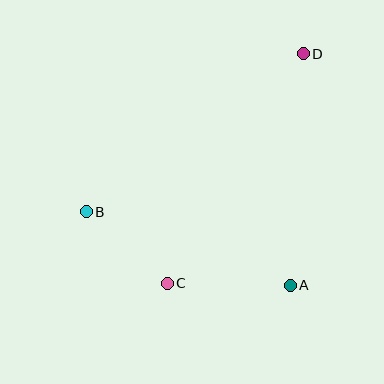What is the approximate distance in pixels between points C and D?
The distance between C and D is approximately 267 pixels.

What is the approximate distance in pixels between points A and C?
The distance between A and C is approximately 123 pixels.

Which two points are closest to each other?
Points B and C are closest to each other.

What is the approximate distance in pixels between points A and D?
The distance between A and D is approximately 232 pixels.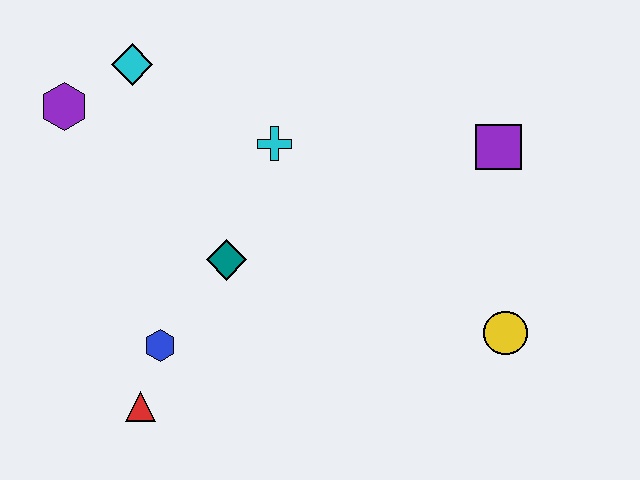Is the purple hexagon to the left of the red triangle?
Yes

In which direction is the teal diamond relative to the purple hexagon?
The teal diamond is to the right of the purple hexagon.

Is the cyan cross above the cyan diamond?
No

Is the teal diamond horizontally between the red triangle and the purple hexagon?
No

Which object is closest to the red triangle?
The blue hexagon is closest to the red triangle.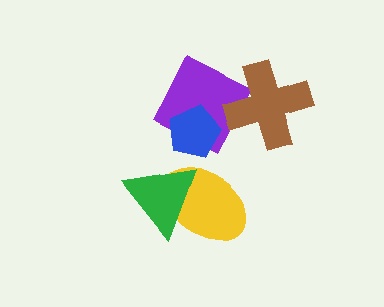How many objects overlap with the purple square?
2 objects overlap with the purple square.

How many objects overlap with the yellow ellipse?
1 object overlaps with the yellow ellipse.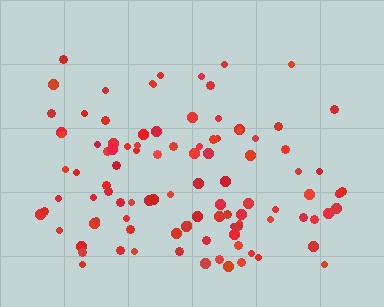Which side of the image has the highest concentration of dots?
The bottom.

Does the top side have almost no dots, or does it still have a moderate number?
Still a moderate number, just noticeably fewer than the bottom.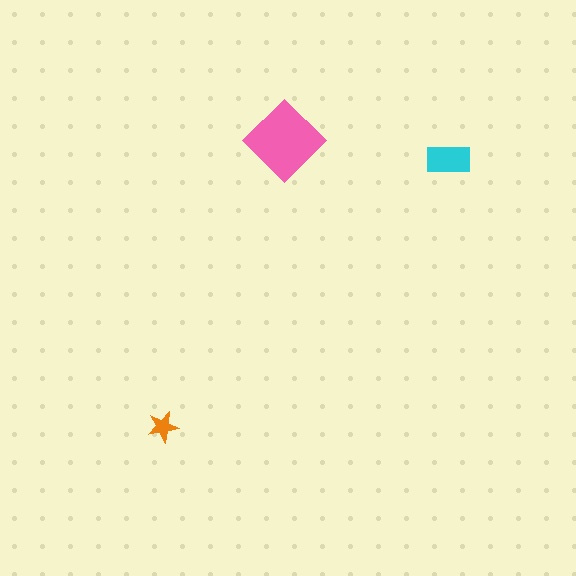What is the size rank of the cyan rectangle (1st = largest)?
2nd.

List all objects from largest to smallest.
The pink diamond, the cyan rectangle, the orange star.